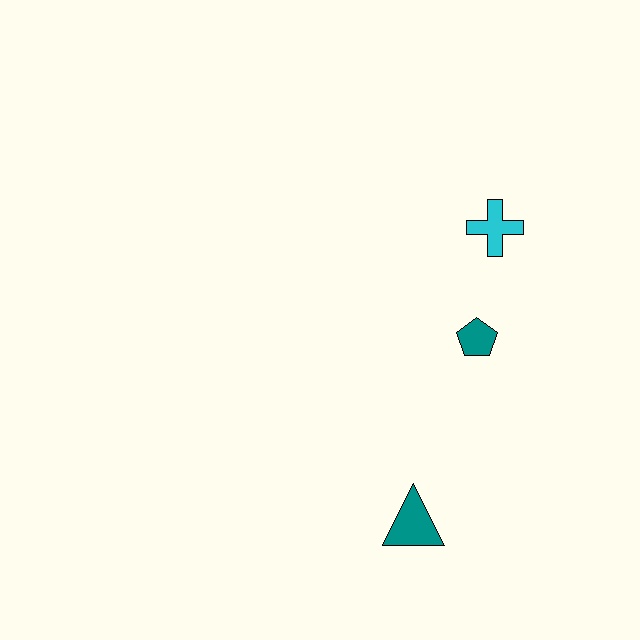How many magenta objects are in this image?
There are no magenta objects.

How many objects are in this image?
There are 3 objects.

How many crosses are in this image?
There is 1 cross.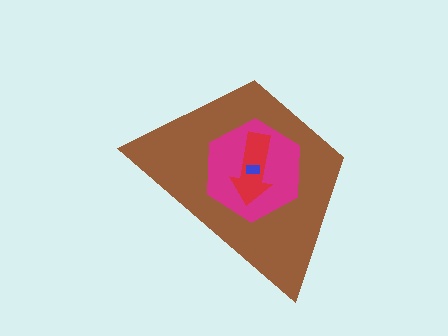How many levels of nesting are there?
4.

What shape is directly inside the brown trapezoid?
The magenta hexagon.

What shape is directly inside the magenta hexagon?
The red arrow.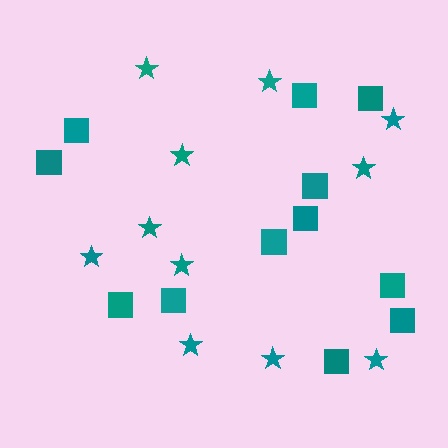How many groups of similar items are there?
There are 2 groups: one group of stars (11) and one group of squares (12).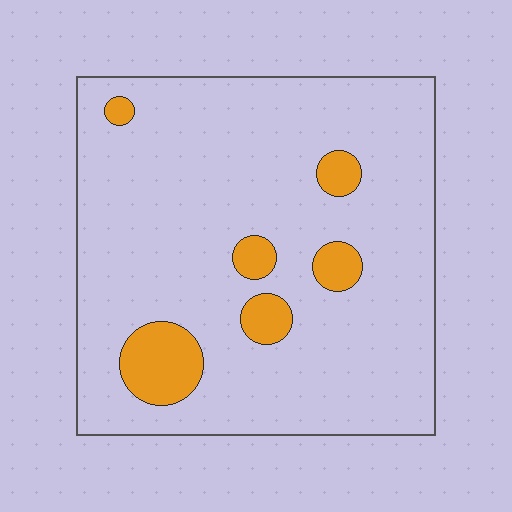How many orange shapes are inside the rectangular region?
6.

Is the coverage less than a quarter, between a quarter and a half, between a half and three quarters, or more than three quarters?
Less than a quarter.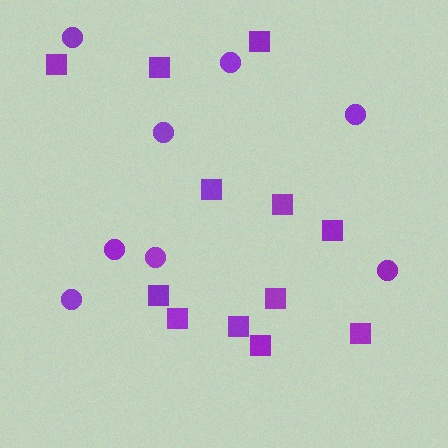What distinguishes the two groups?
There are 2 groups: one group of circles (8) and one group of squares (12).